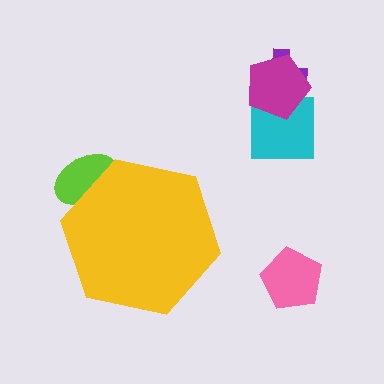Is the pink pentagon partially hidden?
No, the pink pentagon is fully visible.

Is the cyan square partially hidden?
No, the cyan square is fully visible.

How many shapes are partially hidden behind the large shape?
1 shape is partially hidden.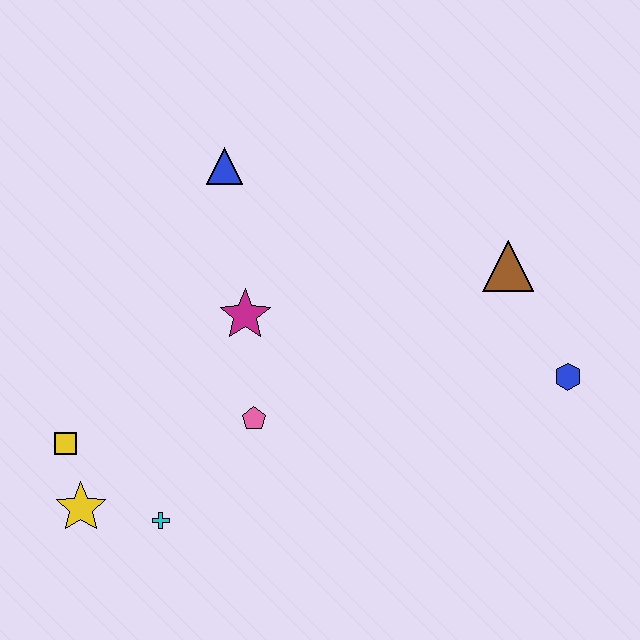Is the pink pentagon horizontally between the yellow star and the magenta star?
No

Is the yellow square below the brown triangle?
Yes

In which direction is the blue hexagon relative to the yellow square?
The blue hexagon is to the right of the yellow square.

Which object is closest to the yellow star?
The yellow square is closest to the yellow star.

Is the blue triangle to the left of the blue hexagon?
Yes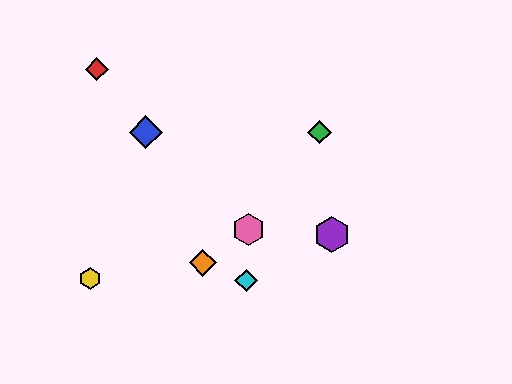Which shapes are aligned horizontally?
The blue diamond, the green diamond are aligned horizontally.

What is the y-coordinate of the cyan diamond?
The cyan diamond is at y≈281.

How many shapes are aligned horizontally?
2 shapes (the blue diamond, the green diamond) are aligned horizontally.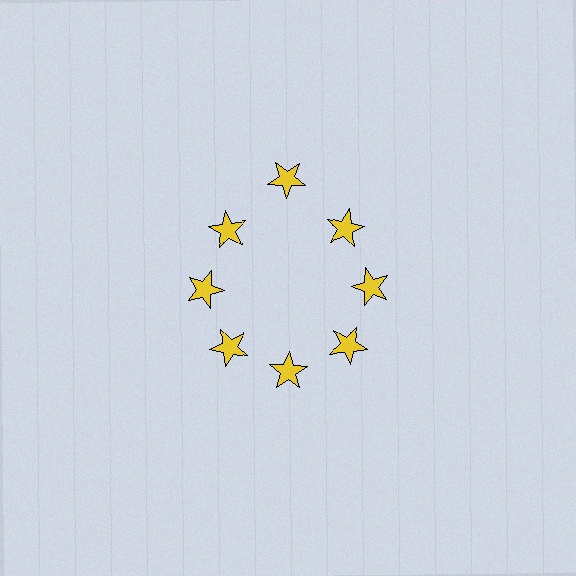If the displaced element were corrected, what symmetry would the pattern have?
It would have 8-fold rotational symmetry — the pattern would map onto itself every 45 degrees.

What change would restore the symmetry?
The symmetry would be restored by moving it inward, back onto the ring so that all 8 stars sit at equal angles and equal distance from the center.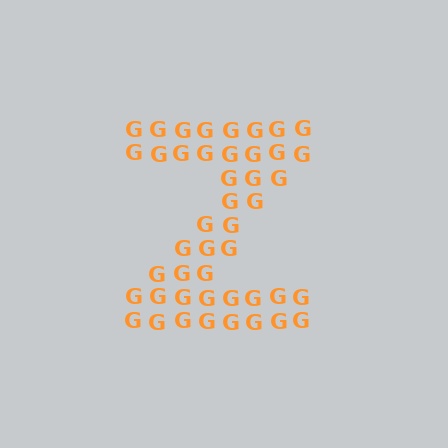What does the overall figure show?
The overall figure shows the letter Z.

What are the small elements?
The small elements are letter G's.